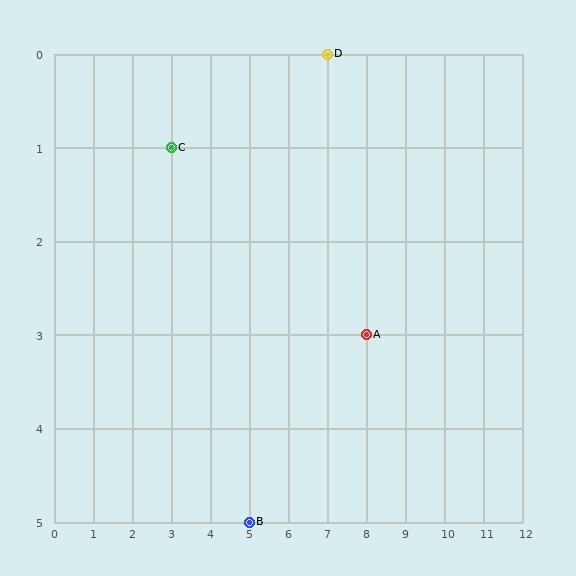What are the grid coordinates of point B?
Point B is at grid coordinates (5, 5).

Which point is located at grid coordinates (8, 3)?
Point A is at (8, 3).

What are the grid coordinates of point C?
Point C is at grid coordinates (3, 1).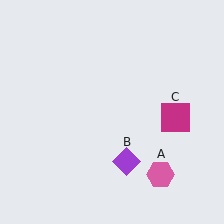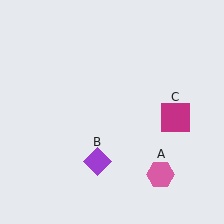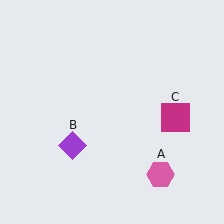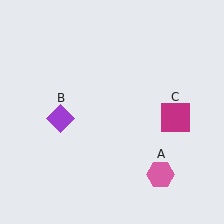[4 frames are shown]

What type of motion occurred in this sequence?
The purple diamond (object B) rotated clockwise around the center of the scene.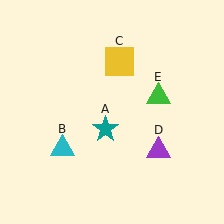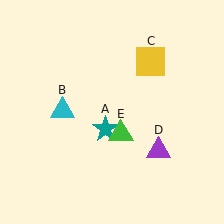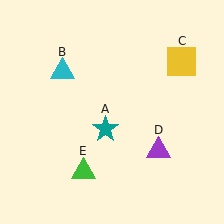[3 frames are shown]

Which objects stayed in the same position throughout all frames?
Teal star (object A) and purple triangle (object D) remained stationary.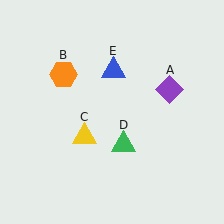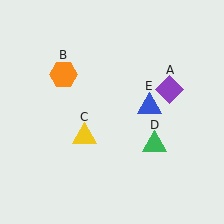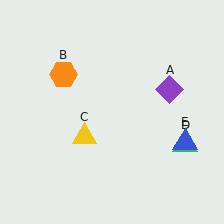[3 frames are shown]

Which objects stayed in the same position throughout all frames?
Purple diamond (object A) and orange hexagon (object B) and yellow triangle (object C) remained stationary.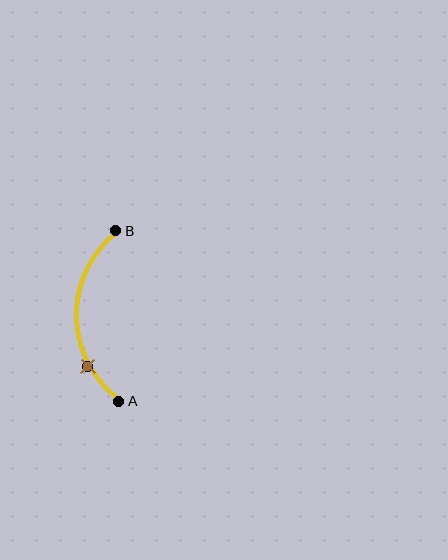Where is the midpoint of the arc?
The arc midpoint is the point on the curve farthest from the straight line joining A and B. It sits to the left of that line.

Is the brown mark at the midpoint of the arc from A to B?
No. The brown mark lies on the arc but is closer to endpoint A. The arc midpoint would be at the point on the curve equidistant along the arc from both A and B.